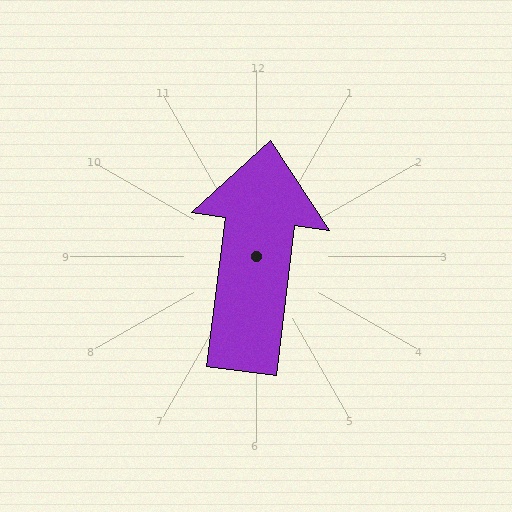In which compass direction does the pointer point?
North.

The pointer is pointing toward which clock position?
Roughly 12 o'clock.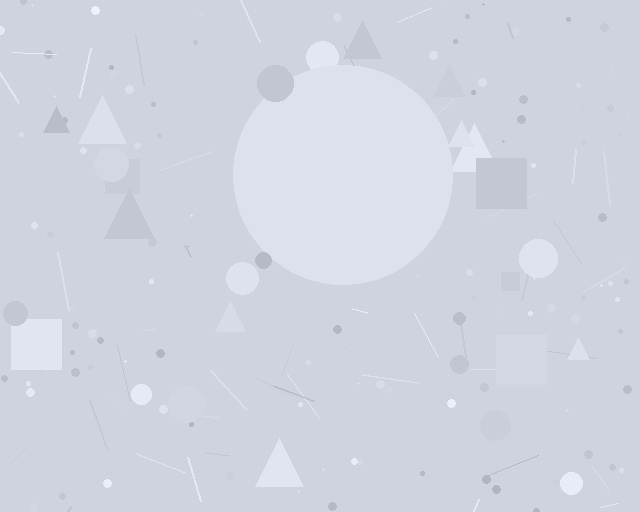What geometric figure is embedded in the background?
A circle is embedded in the background.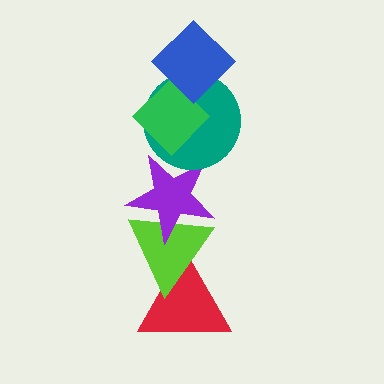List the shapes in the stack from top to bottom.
From top to bottom: the blue diamond, the green diamond, the teal circle, the purple star, the lime triangle, the red triangle.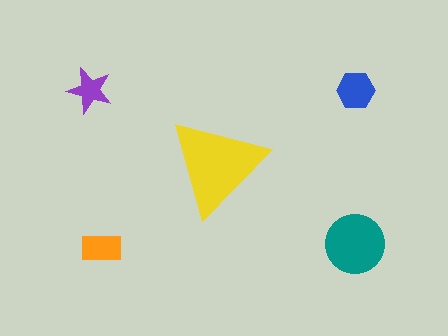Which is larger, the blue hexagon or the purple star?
The blue hexagon.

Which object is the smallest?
The purple star.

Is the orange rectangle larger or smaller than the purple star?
Larger.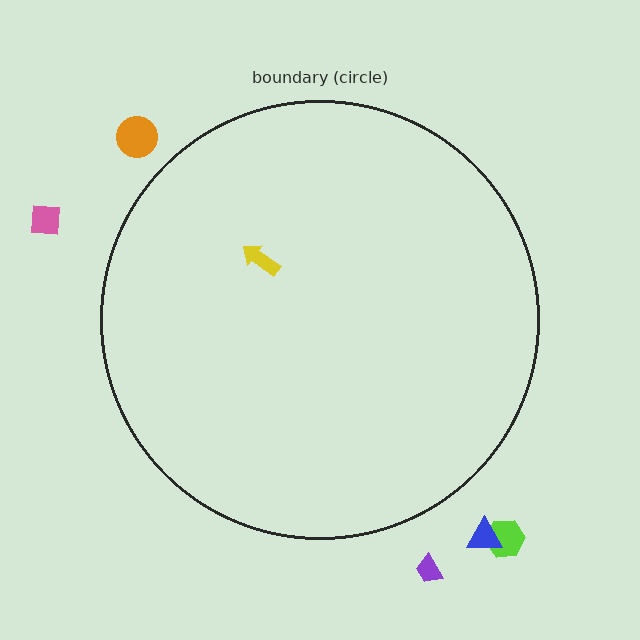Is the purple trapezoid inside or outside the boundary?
Outside.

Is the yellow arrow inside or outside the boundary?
Inside.